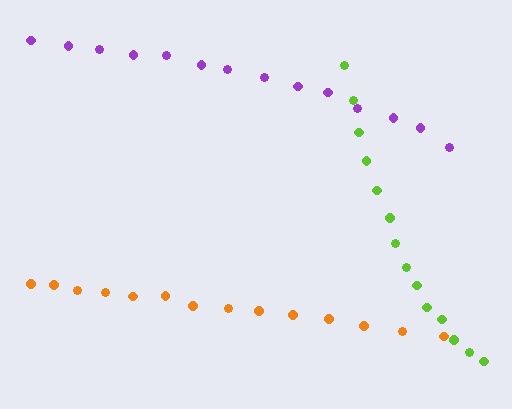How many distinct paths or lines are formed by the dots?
There are 3 distinct paths.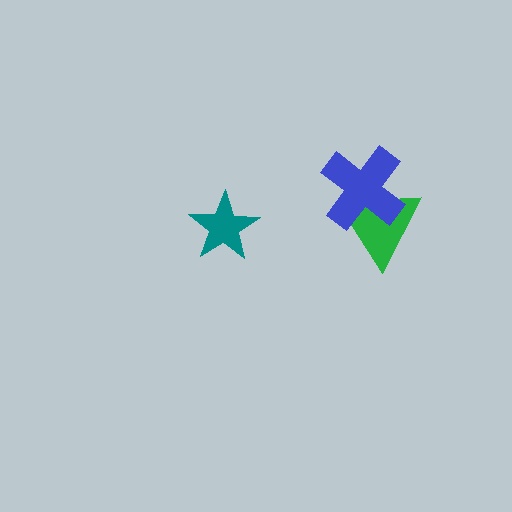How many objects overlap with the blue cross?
1 object overlaps with the blue cross.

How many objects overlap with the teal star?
0 objects overlap with the teal star.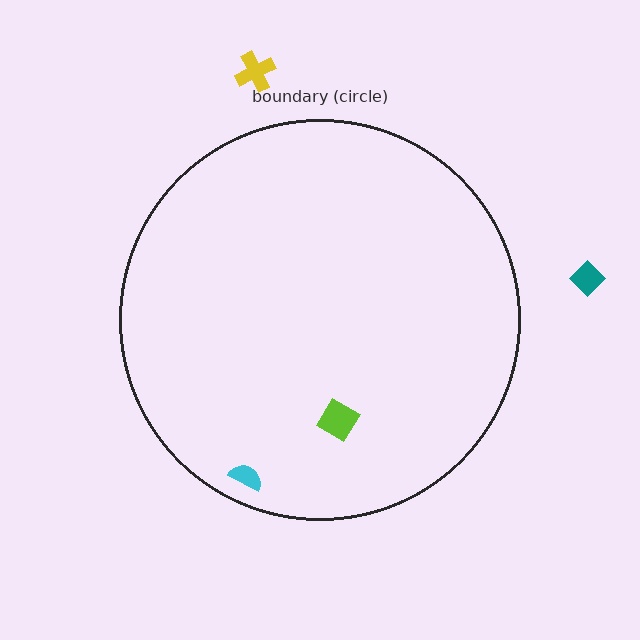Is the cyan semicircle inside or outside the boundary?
Inside.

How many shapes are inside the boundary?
2 inside, 2 outside.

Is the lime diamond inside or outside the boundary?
Inside.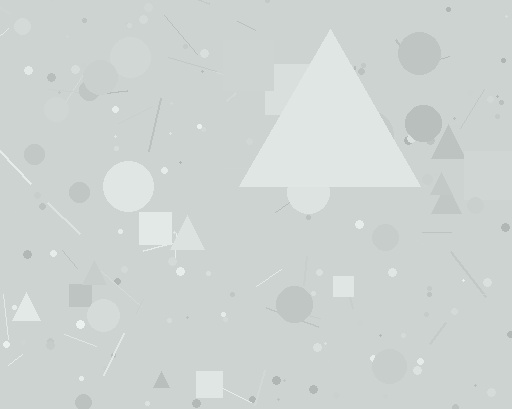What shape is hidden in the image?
A triangle is hidden in the image.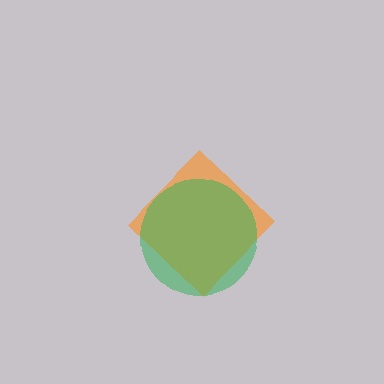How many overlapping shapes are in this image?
There are 2 overlapping shapes in the image.